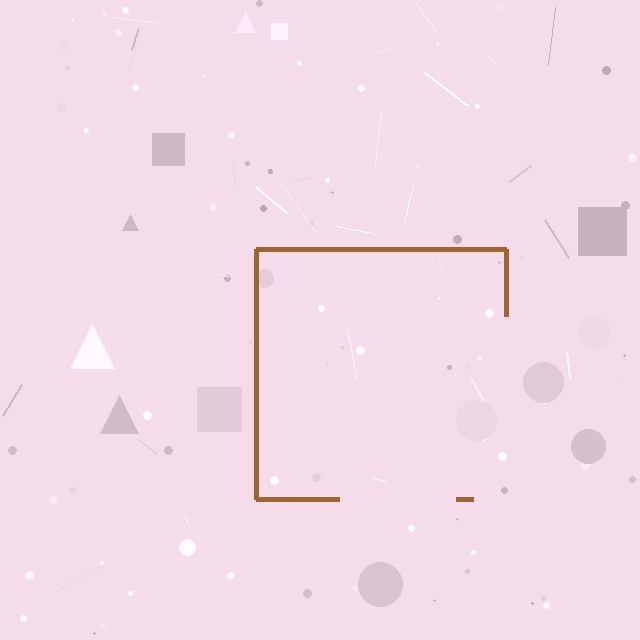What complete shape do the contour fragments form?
The contour fragments form a square.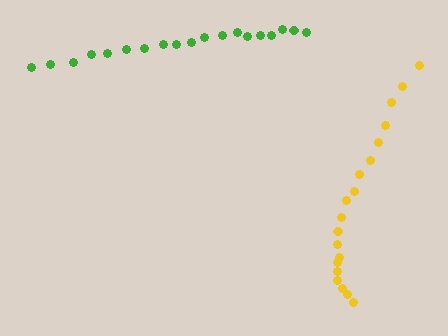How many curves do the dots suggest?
There are 2 distinct paths.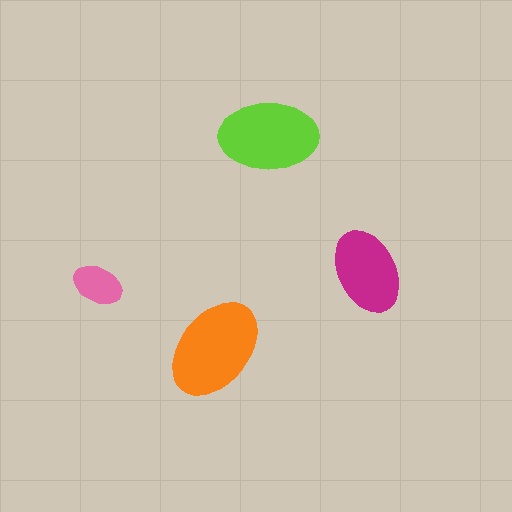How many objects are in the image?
There are 4 objects in the image.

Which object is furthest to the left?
The pink ellipse is leftmost.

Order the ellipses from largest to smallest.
the orange one, the lime one, the magenta one, the pink one.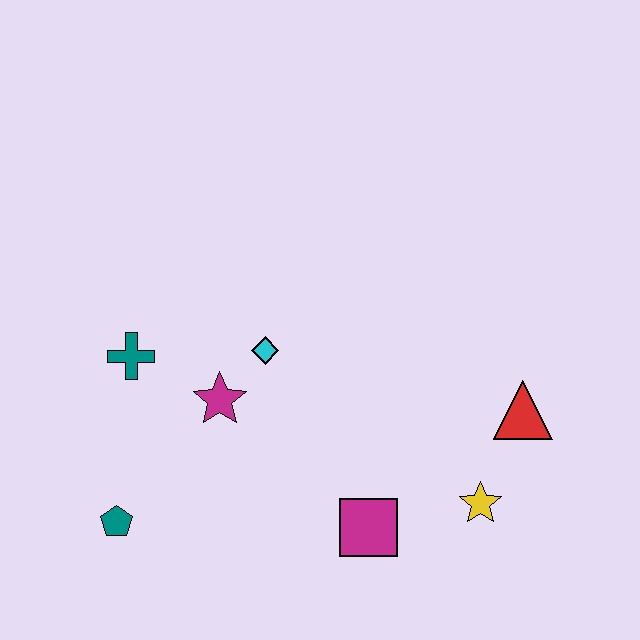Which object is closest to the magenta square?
The yellow star is closest to the magenta square.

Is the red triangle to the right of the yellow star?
Yes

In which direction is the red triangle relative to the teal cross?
The red triangle is to the right of the teal cross.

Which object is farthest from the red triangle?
The teal pentagon is farthest from the red triangle.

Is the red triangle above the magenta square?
Yes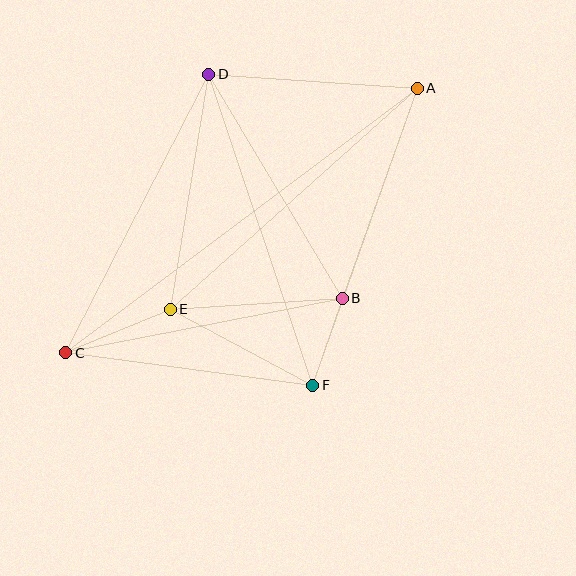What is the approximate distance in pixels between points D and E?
The distance between D and E is approximately 238 pixels.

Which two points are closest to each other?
Points B and F are closest to each other.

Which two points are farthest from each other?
Points A and C are farthest from each other.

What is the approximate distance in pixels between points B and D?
The distance between B and D is approximately 261 pixels.